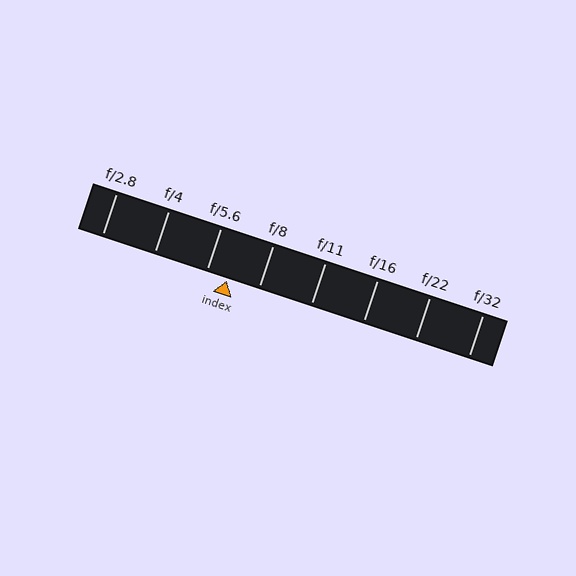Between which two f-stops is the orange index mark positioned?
The index mark is between f/5.6 and f/8.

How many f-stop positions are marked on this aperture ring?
There are 8 f-stop positions marked.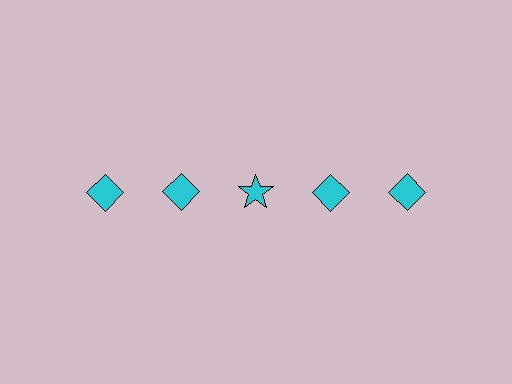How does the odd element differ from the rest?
It has a different shape: star instead of diamond.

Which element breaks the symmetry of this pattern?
The cyan star in the top row, center column breaks the symmetry. All other shapes are cyan diamonds.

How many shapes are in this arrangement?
There are 5 shapes arranged in a grid pattern.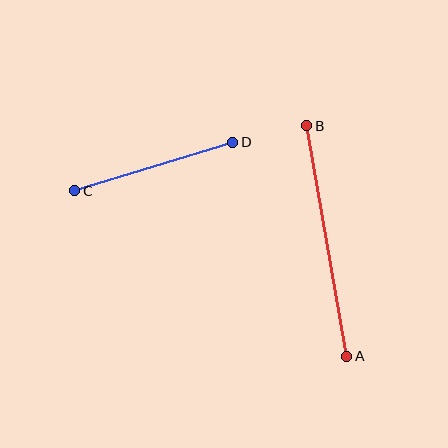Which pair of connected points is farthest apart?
Points A and B are farthest apart.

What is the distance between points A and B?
The distance is approximately 234 pixels.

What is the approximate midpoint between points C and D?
The midpoint is at approximately (154, 167) pixels.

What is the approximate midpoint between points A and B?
The midpoint is at approximately (327, 241) pixels.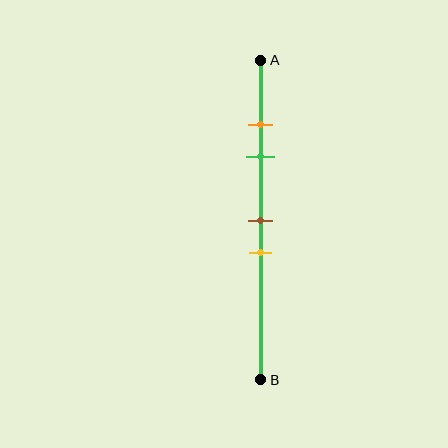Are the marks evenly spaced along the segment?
No, the marks are not evenly spaced.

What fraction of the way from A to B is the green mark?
The green mark is approximately 30% (0.3) of the way from A to B.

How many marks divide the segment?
There are 4 marks dividing the segment.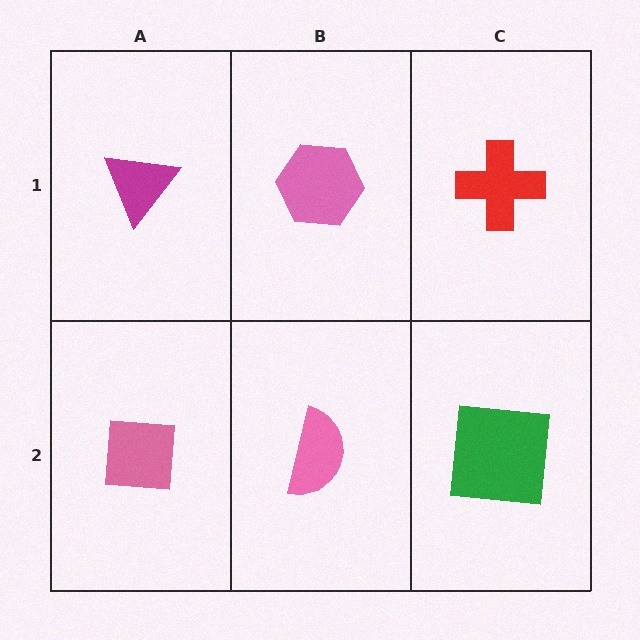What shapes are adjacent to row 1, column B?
A pink semicircle (row 2, column B), a magenta triangle (row 1, column A), a red cross (row 1, column C).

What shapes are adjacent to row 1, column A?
A pink square (row 2, column A), a pink hexagon (row 1, column B).